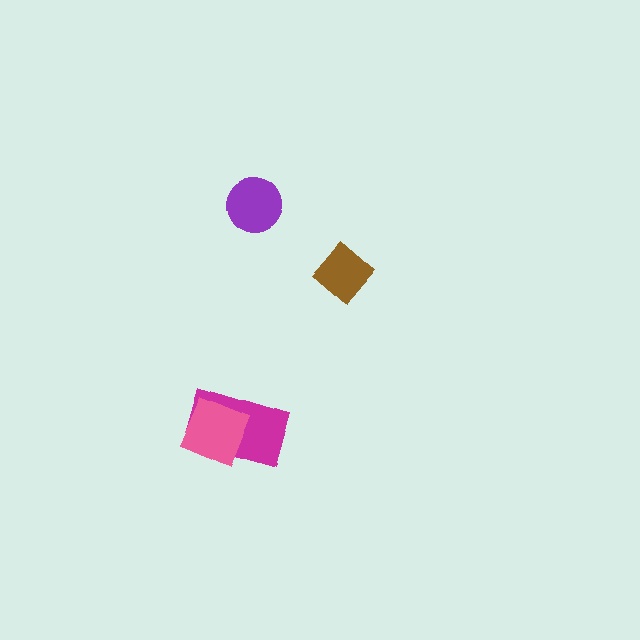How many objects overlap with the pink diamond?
1 object overlaps with the pink diamond.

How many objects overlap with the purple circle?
0 objects overlap with the purple circle.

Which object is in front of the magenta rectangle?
The pink diamond is in front of the magenta rectangle.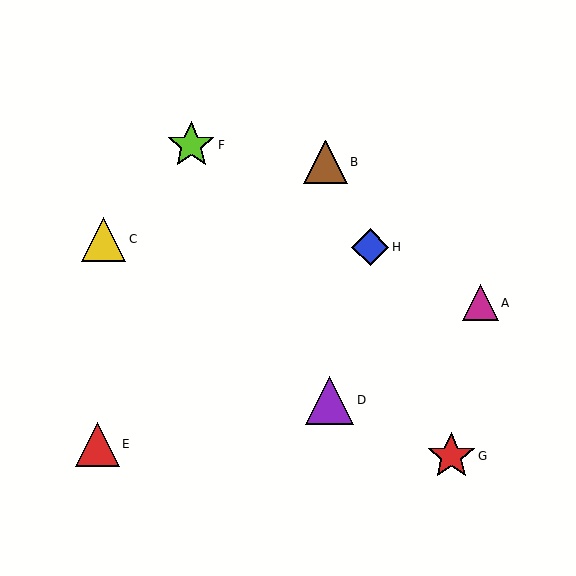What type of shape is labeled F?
Shape F is a lime star.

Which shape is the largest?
The red star (labeled G) is the largest.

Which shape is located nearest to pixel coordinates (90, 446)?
The red triangle (labeled E) at (97, 444) is nearest to that location.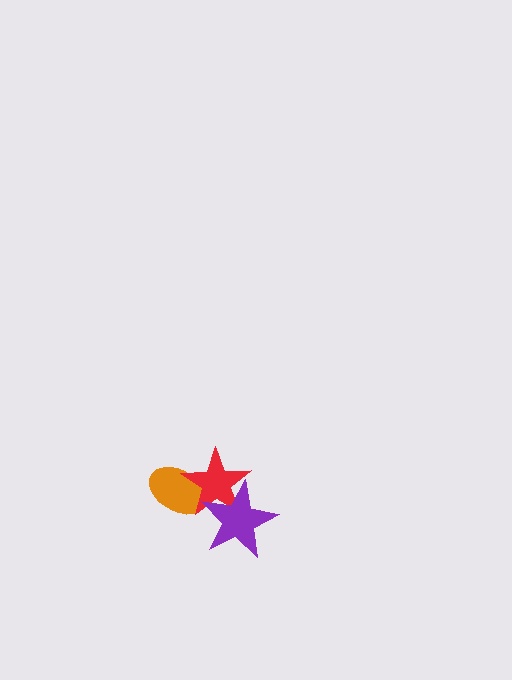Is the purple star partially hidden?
No, no other shape covers it.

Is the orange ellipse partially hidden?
Yes, it is partially covered by another shape.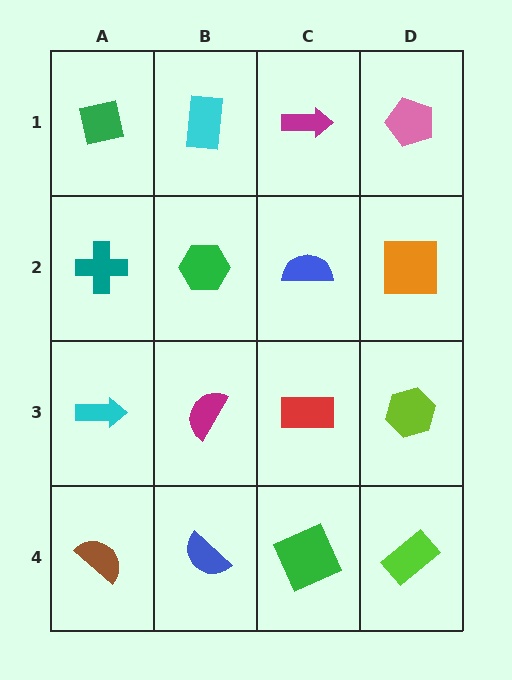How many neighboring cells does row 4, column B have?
3.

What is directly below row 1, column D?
An orange square.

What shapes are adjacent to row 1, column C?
A blue semicircle (row 2, column C), a cyan rectangle (row 1, column B), a pink pentagon (row 1, column D).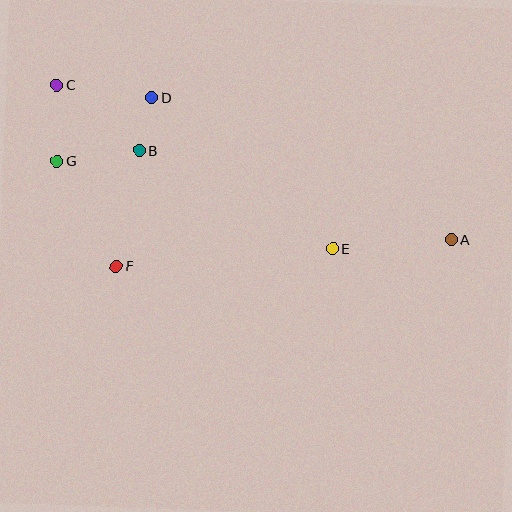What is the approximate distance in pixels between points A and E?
The distance between A and E is approximately 119 pixels.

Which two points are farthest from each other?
Points A and C are farthest from each other.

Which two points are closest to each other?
Points B and D are closest to each other.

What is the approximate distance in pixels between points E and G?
The distance between E and G is approximately 289 pixels.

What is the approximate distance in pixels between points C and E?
The distance between C and E is approximately 321 pixels.